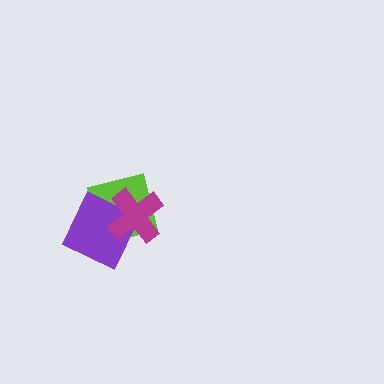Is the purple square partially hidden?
Yes, it is partially covered by another shape.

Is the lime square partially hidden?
Yes, it is partially covered by another shape.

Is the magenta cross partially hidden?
No, no other shape covers it.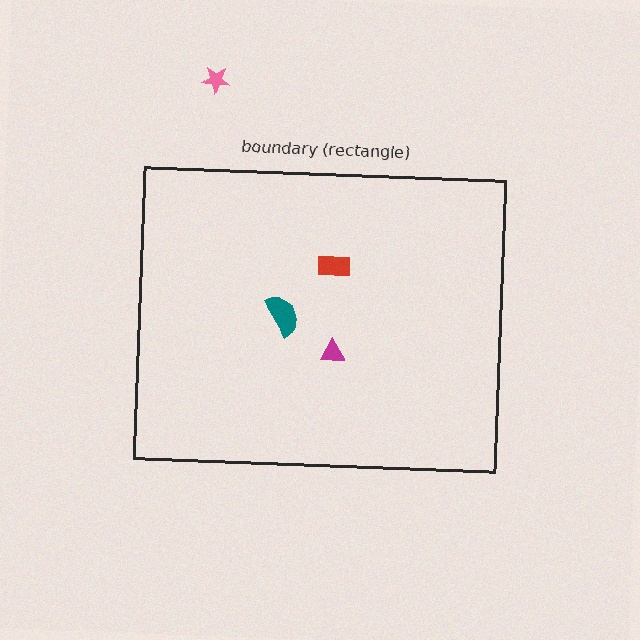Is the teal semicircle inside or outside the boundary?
Inside.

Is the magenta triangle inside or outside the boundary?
Inside.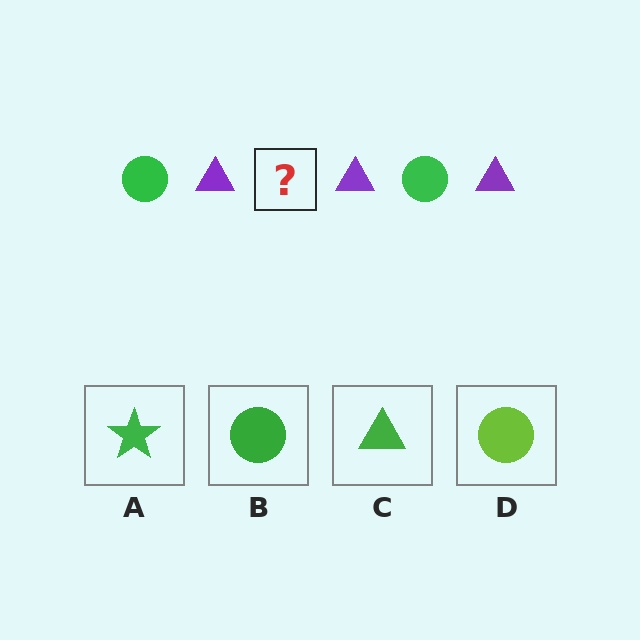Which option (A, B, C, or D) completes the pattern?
B.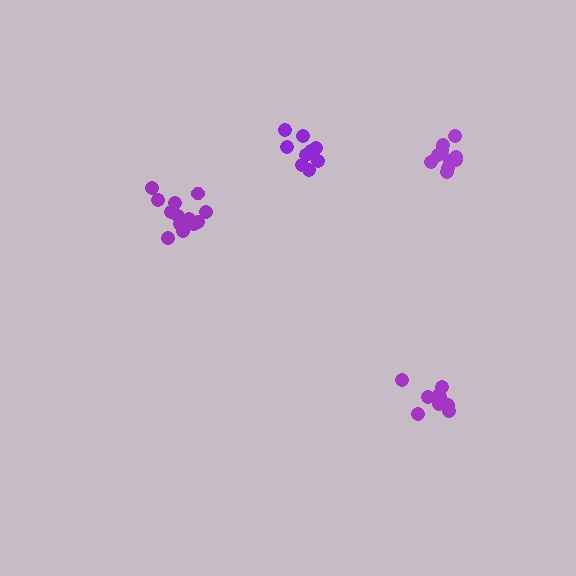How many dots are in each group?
Group 1: 15 dots, Group 2: 10 dots, Group 3: 10 dots, Group 4: 10 dots (45 total).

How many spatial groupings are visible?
There are 4 spatial groupings.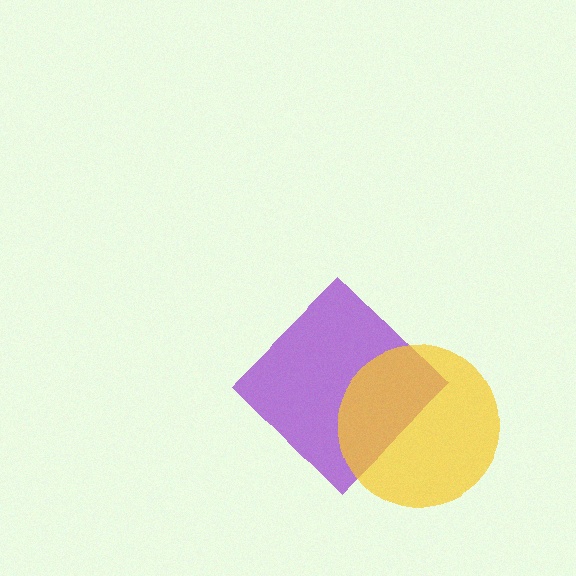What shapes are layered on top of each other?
The layered shapes are: a purple diamond, a yellow circle.